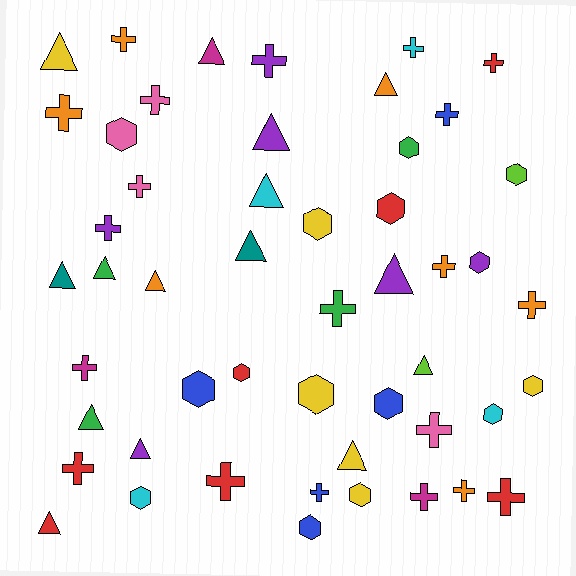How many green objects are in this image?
There are 4 green objects.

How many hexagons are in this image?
There are 15 hexagons.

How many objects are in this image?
There are 50 objects.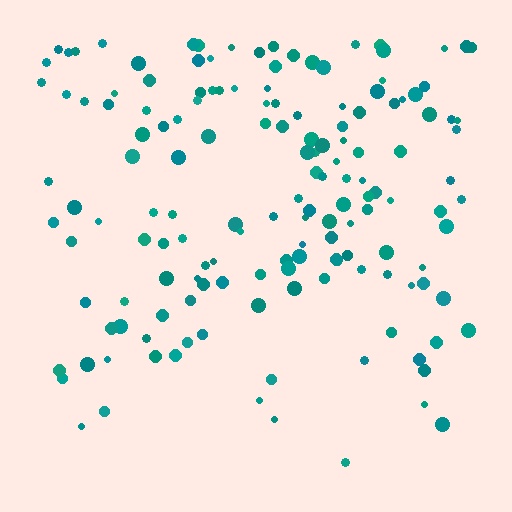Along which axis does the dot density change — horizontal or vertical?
Vertical.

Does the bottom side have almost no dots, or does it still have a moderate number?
Still a moderate number, just noticeably fewer than the top.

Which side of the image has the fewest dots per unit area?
The bottom.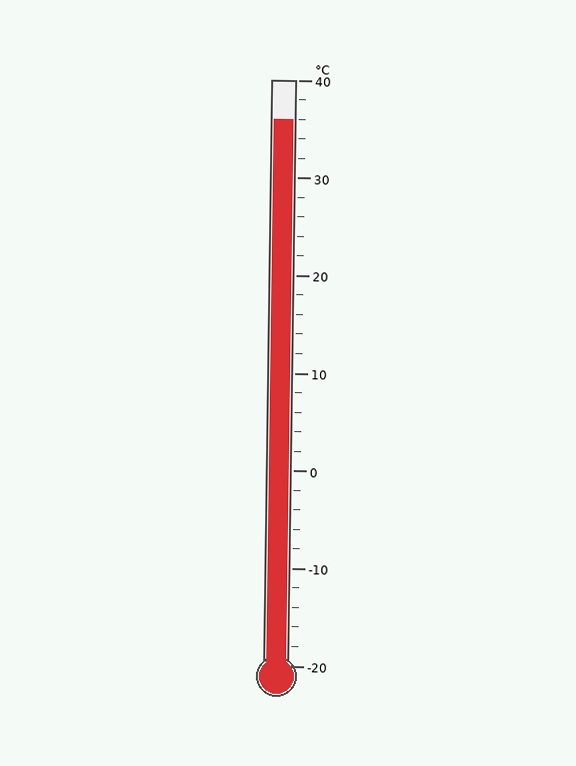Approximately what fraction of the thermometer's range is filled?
The thermometer is filled to approximately 95% of its range.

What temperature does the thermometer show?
The thermometer shows approximately 36°C.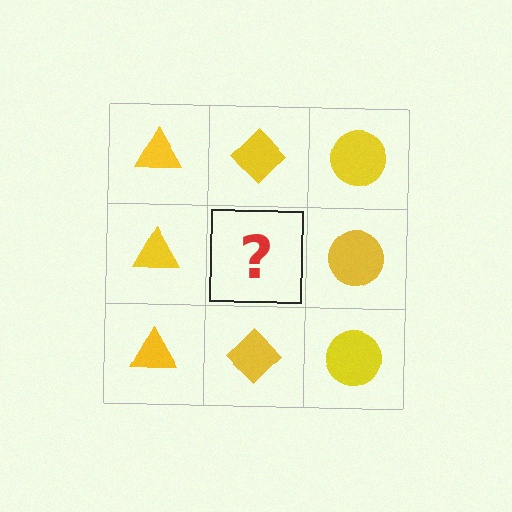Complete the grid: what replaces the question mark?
The question mark should be replaced with a yellow diamond.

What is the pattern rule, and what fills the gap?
The rule is that each column has a consistent shape. The gap should be filled with a yellow diamond.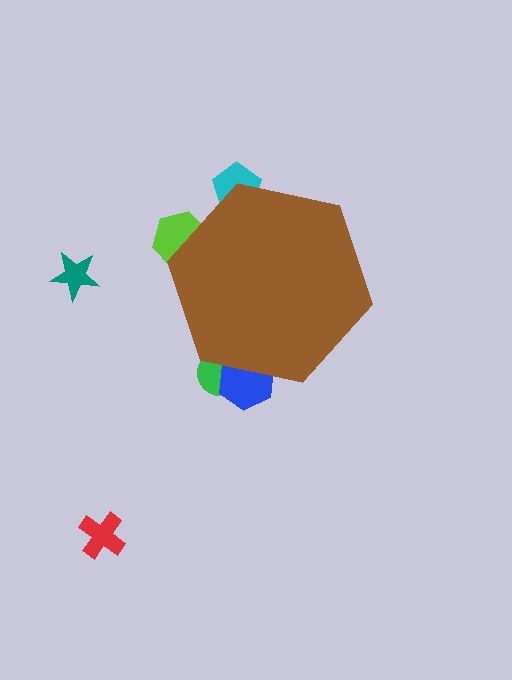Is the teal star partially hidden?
No, the teal star is fully visible.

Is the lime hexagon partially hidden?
Yes, the lime hexagon is partially hidden behind the brown hexagon.